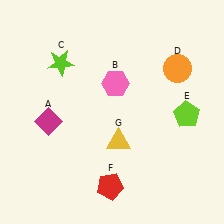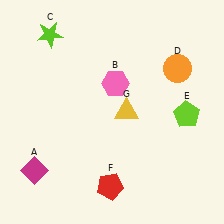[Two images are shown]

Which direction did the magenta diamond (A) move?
The magenta diamond (A) moved down.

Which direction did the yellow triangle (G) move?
The yellow triangle (G) moved up.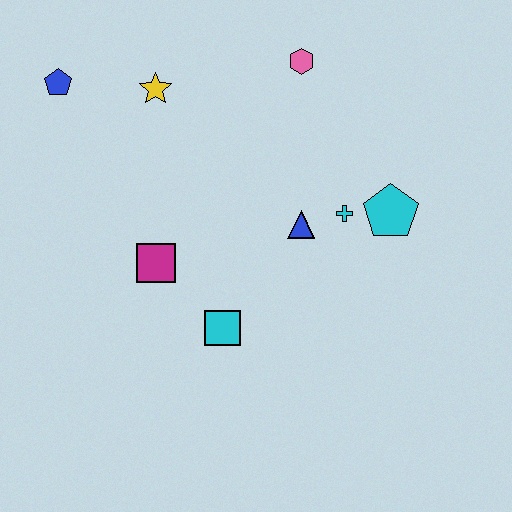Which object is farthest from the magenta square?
The pink hexagon is farthest from the magenta square.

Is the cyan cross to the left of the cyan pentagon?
Yes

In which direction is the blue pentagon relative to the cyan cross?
The blue pentagon is to the left of the cyan cross.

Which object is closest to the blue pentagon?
The yellow star is closest to the blue pentagon.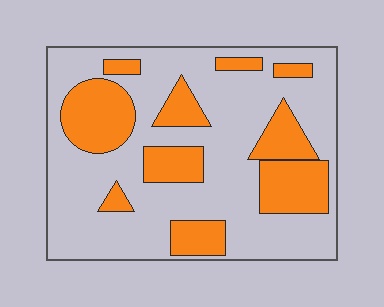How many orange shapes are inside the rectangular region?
10.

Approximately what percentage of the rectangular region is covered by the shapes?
Approximately 30%.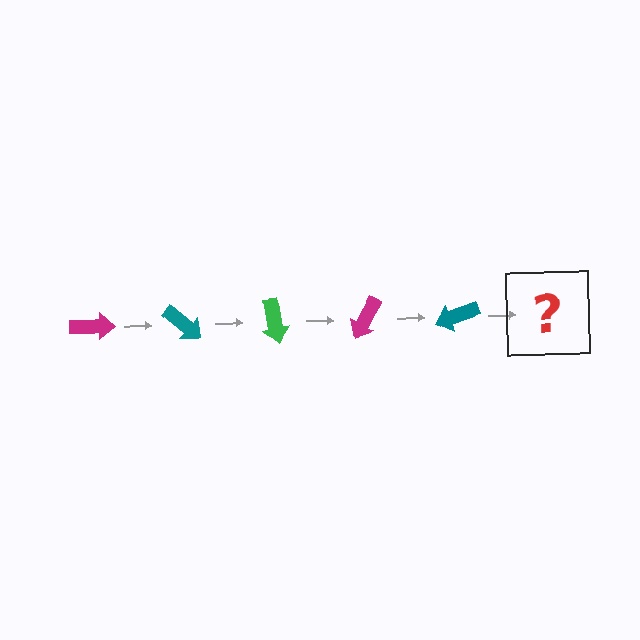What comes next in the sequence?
The next element should be a green arrow, rotated 200 degrees from the start.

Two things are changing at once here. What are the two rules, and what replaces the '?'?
The two rules are that it rotates 40 degrees each step and the color cycles through magenta, teal, and green. The '?' should be a green arrow, rotated 200 degrees from the start.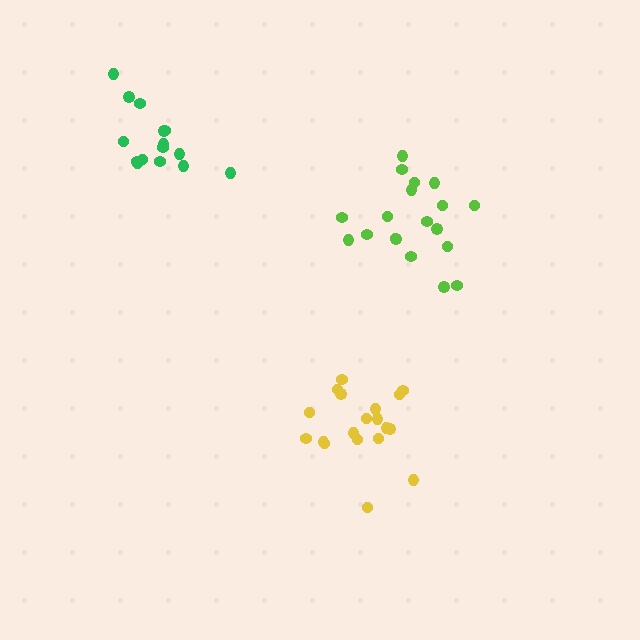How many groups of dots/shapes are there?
There are 3 groups.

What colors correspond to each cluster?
The clusters are colored: yellow, lime, green.